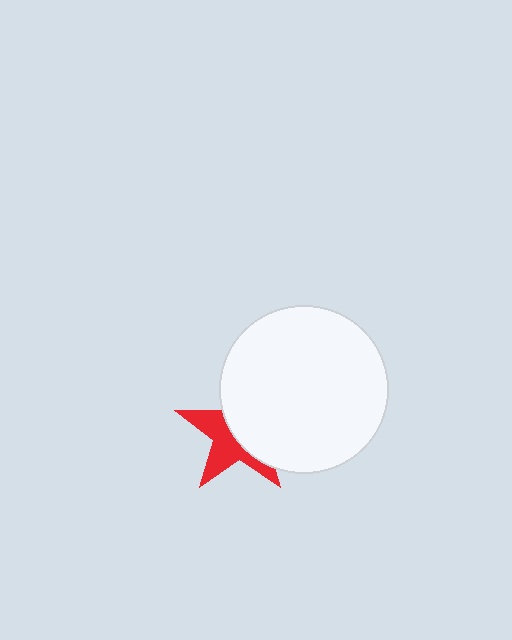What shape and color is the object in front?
The object in front is a white circle.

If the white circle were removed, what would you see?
You would see the complete red star.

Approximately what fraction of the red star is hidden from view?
Roughly 55% of the red star is hidden behind the white circle.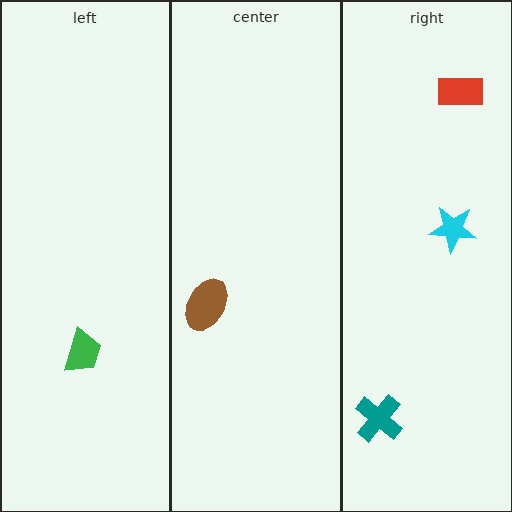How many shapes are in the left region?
1.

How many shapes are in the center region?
1.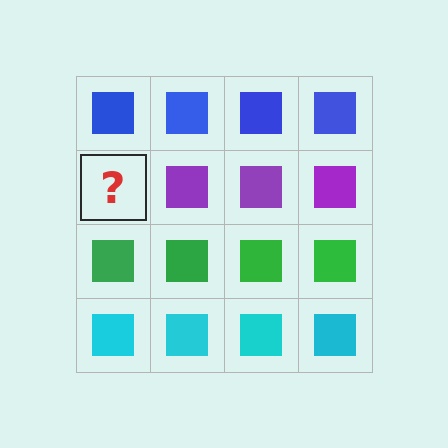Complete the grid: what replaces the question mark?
The question mark should be replaced with a purple square.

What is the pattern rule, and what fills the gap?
The rule is that each row has a consistent color. The gap should be filled with a purple square.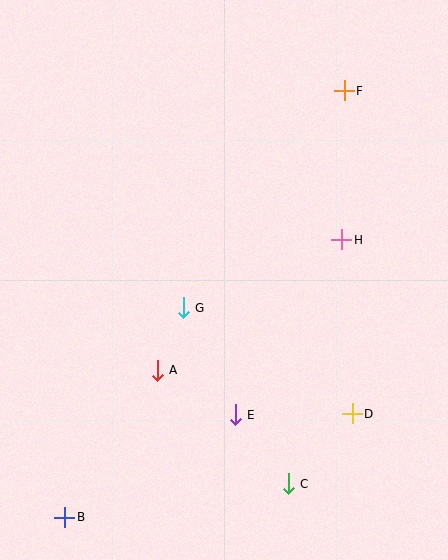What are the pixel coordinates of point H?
Point H is at (342, 240).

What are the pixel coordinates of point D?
Point D is at (352, 414).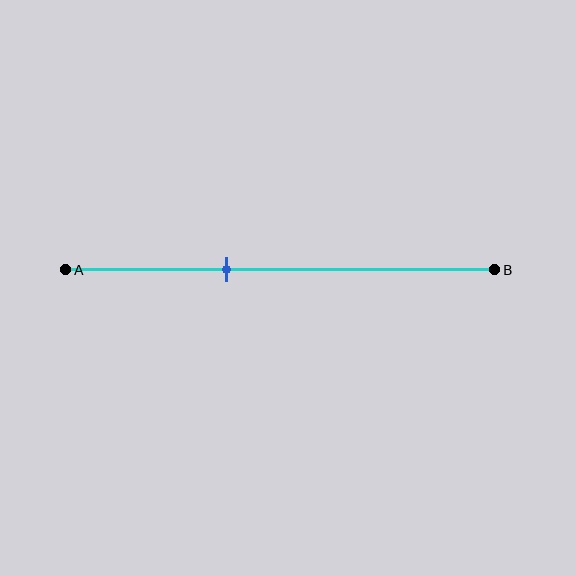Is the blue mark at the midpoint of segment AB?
No, the mark is at about 40% from A, not at the 50% midpoint.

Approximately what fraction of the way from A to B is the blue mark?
The blue mark is approximately 40% of the way from A to B.